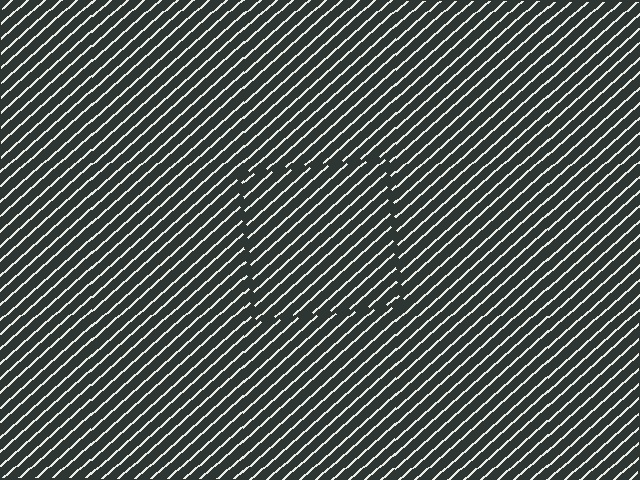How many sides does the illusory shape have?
4 sides — the line-ends trace a square.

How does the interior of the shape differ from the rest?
The interior of the shape contains the same grating, shifted by half a period — the contour is defined by the phase discontinuity where line-ends from the inner and outer gratings abut.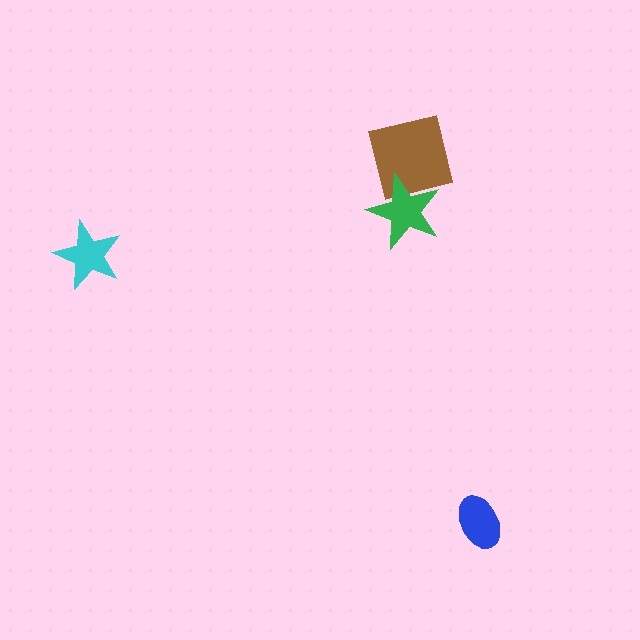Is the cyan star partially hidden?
No, no other shape covers it.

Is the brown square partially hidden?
Yes, it is partially covered by another shape.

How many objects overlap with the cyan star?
0 objects overlap with the cyan star.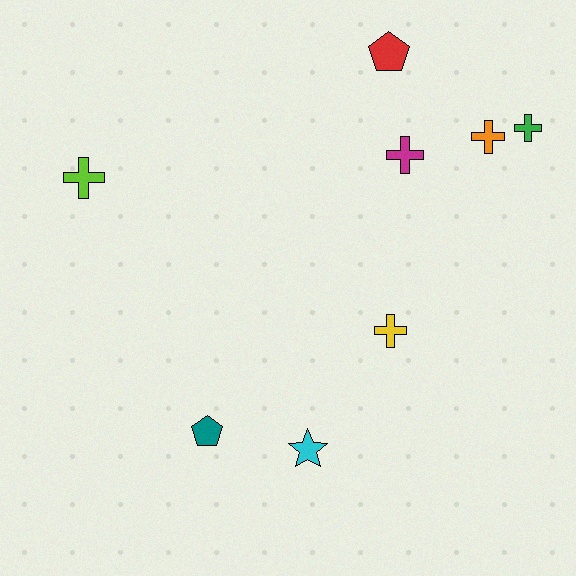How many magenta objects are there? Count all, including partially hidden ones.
There is 1 magenta object.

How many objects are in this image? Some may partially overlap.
There are 8 objects.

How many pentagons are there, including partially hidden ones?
There are 2 pentagons.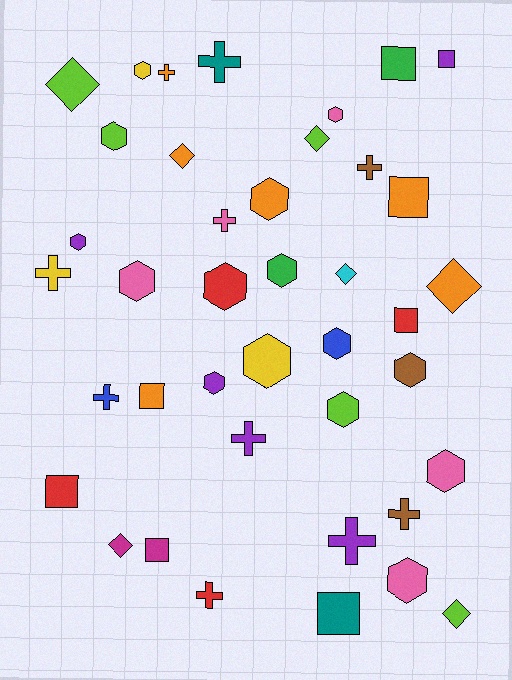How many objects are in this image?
There are 40 objects.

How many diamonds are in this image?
There are 7 diamonds.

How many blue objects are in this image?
There are 2 blue objects.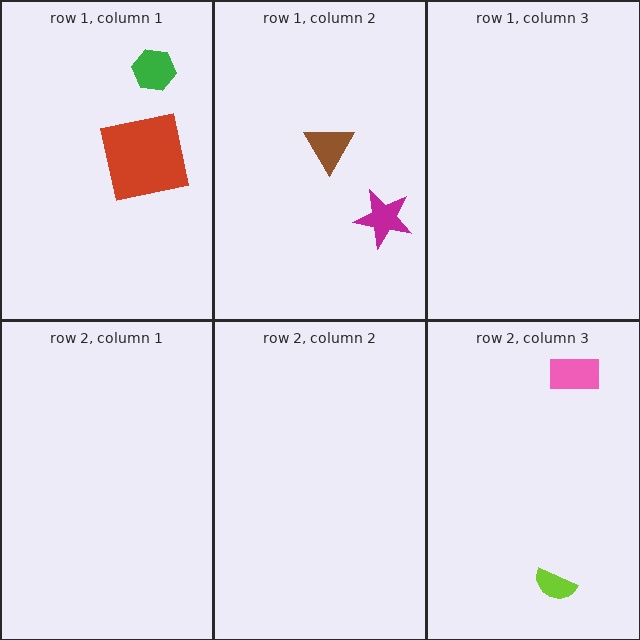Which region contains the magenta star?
The row 1, column 2 region.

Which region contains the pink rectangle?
The row 2, column 3 region.